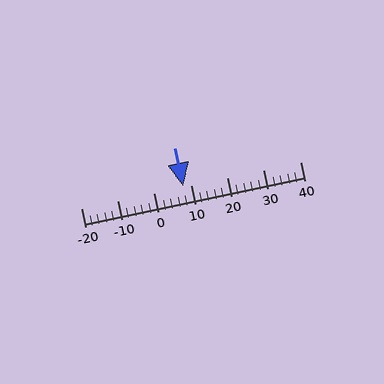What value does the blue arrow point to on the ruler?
The blue arrow points to approximately 8.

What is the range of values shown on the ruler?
The ruler shows values from -20 to 40.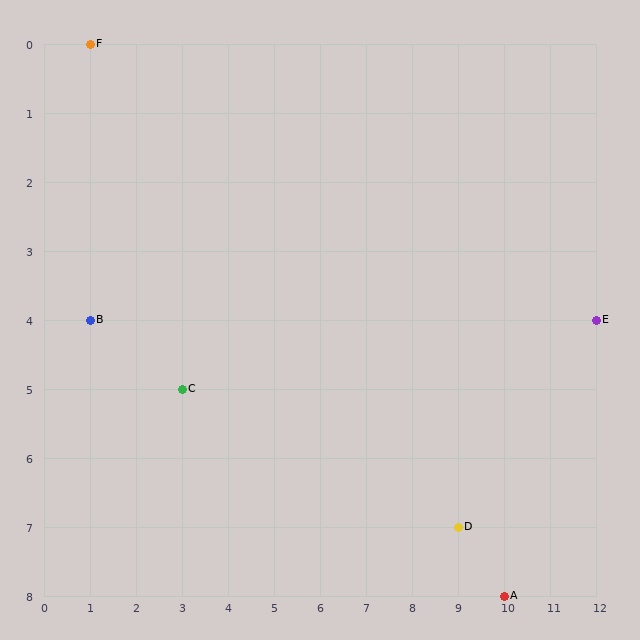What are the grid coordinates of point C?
Point C is at grid coordinates (3, 5).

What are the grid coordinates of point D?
Point D is at grid coordinates (9, 7).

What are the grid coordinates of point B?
Point B is at grid coordinates (1, 4).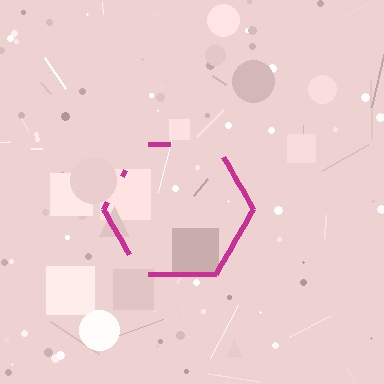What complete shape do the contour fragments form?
The contour fragments form a hexagon.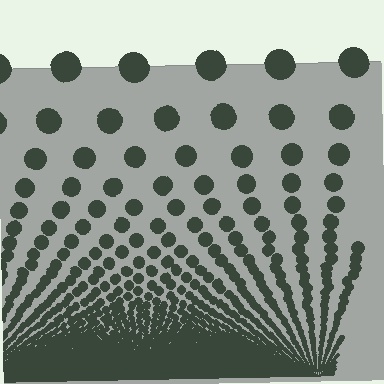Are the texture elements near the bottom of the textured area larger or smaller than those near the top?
Smaller. The gradient is inverted — elements near the bottom are smaller and denser.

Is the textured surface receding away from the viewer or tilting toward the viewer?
The surface appears to tilt toward the viewer. Texture elements get larger and sparser toward the top.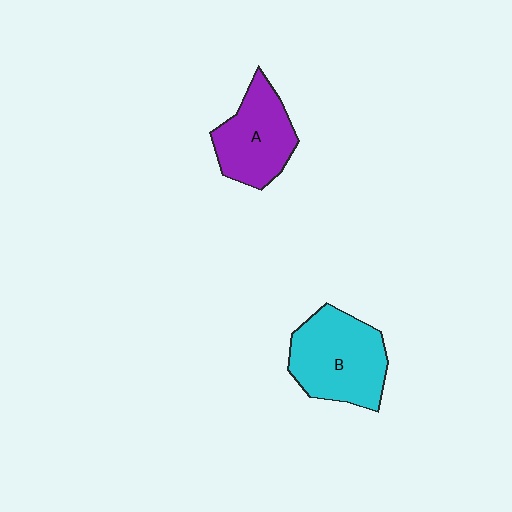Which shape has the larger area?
Shape B (cyan).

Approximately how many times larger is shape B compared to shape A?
Approximately 1.2 times.